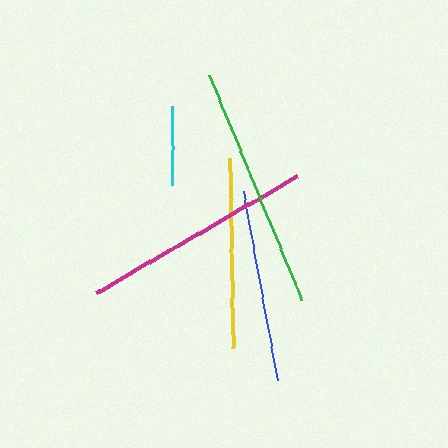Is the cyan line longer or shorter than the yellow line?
The yellow line is longer than the cyan line.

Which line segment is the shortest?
The cyan line is the shortest at approximately 79 pixels.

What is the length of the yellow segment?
The yellow segment is approximately 190 pixels long.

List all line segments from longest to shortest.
From longest to shortest: green, magenta, blue, yellow, cyan.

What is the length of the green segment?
The green segment is approximately 244 pixels long.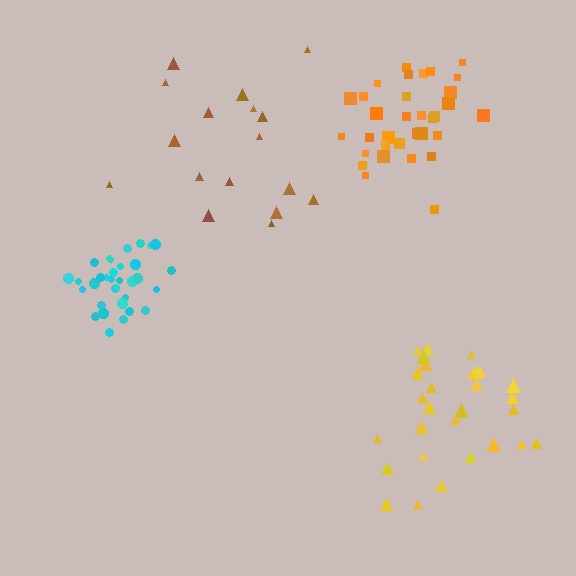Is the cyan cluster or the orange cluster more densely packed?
Cyan.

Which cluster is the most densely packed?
Cyan.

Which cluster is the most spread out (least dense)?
Brown.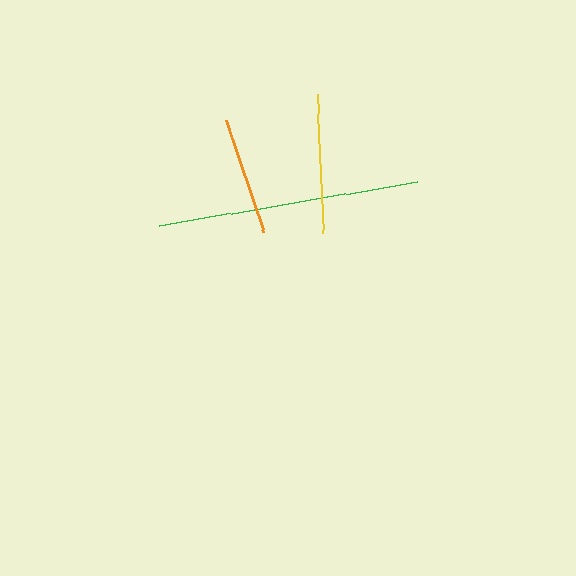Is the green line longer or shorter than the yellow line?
The green line is longer than the yellow line.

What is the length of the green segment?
The green segment is approximately 262 pixels long.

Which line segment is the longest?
The green line is the longest at approximately 262 pixels.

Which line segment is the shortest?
The orange line is the shortest at approximately 117 pixels.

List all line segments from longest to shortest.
From longest to shortest: green, yellow, orange.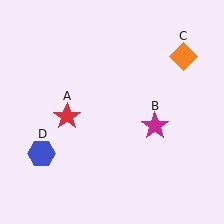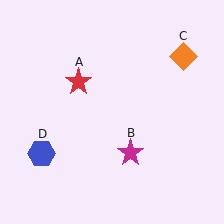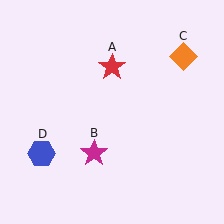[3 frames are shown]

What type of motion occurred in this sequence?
The red star (object A), magenta star (object B) rotated clockwise around the center of the scene.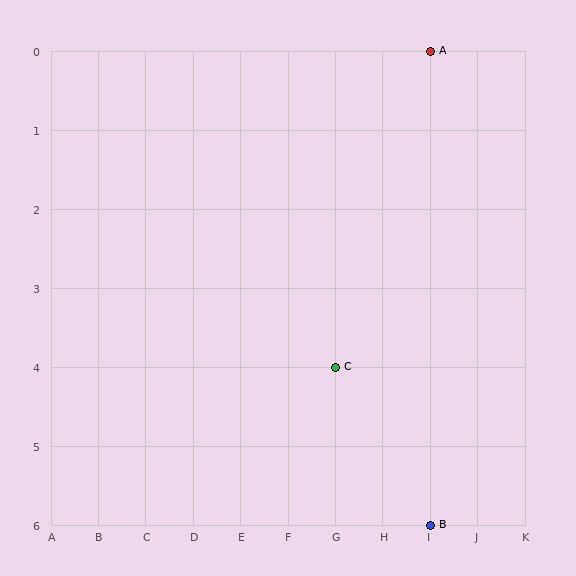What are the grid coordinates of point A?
Point A is at grid coordinates (I, 0).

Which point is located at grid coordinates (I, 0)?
Point A is at (I, 0).